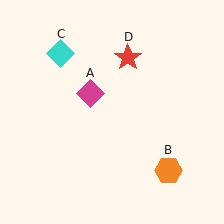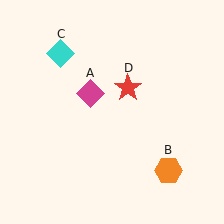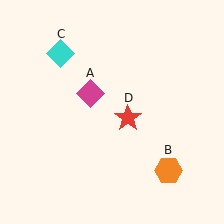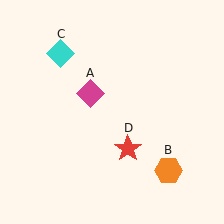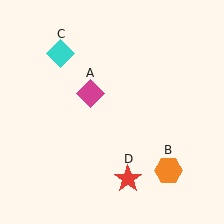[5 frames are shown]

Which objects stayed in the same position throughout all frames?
Magenta diamond (object A) and orange hexagon (object B) and cyan diamond (object C) remained stationary.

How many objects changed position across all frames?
1 object changed position: red star (object D).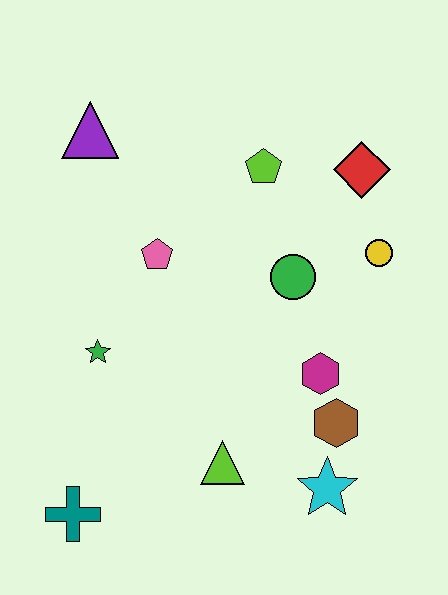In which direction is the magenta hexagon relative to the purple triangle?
The magenta hexagon is below the purple triangle.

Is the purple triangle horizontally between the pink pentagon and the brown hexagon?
No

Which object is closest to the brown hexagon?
The magenta hexagon is closest to the brown hexagon.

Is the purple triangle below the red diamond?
No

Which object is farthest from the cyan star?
The purple triangle is farthest from the cyan star.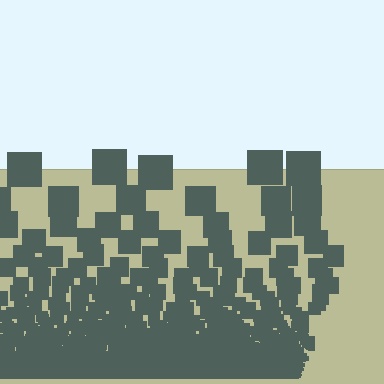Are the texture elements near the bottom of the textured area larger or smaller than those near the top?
Smaller. The gradient is inverted — elements near the bottom are smaller and denser.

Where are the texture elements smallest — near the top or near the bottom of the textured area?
Near the bottom.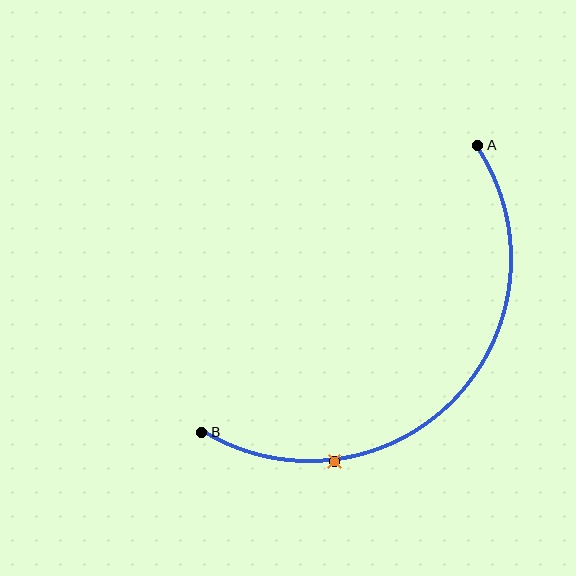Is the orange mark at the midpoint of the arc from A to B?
No. The orange mark lies on the arc but is closer to endpoint B. The arc midpoint would be at the point on the curve equidistant along the arc from both A and B.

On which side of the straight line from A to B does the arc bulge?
The arc bulges below and to the right of the straight line connecting A and B.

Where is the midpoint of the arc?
The arc midpoint is the point on the curve farthest from the straight line joining A and B. It sits below and to the right of that line.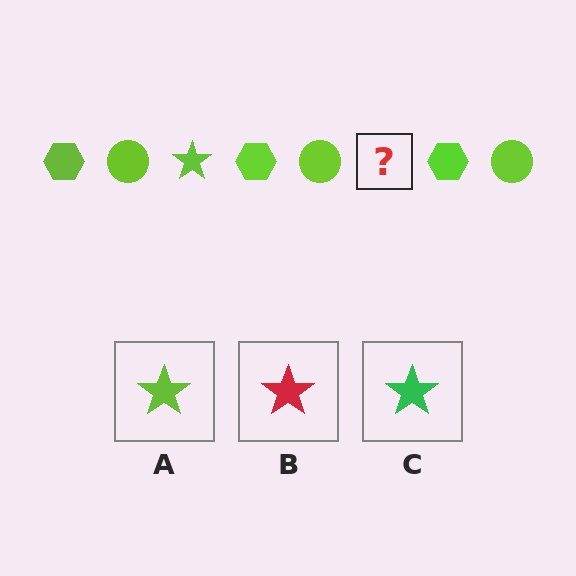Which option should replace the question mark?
Option A.